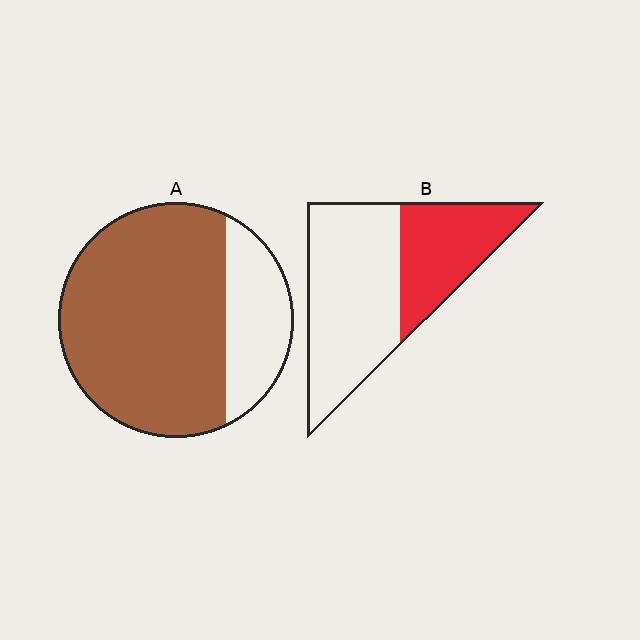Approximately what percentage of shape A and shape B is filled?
A is approximately 75% and B is approximately 35%.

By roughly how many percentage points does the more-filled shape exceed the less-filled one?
By roughly 40 percentage points (A over B).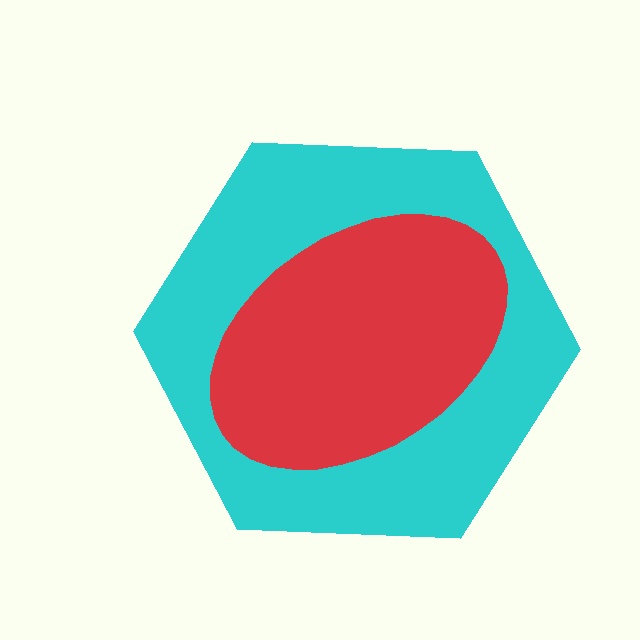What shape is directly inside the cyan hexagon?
The red ellipse.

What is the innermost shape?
The red ellipse.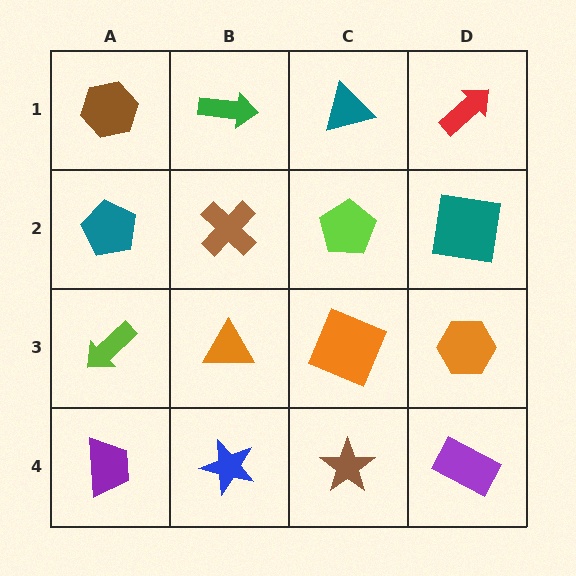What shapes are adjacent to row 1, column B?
A brown cross (row 2, column B), a brown hexagon (row 1, column A), a teal triangle (row 1, column C).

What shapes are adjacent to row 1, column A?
A teal pentagon (row 2, column A), a green arrow (row 1, column B).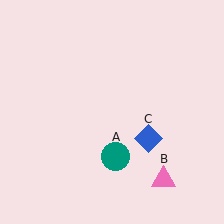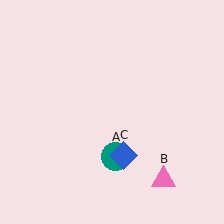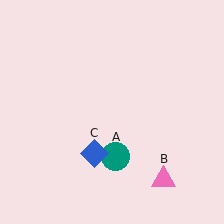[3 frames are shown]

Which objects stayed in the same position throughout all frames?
Teal circle (object A) and pink triangle (object B) remained stationary.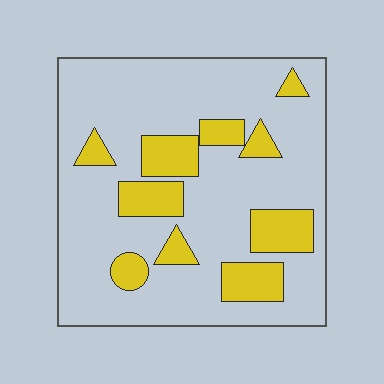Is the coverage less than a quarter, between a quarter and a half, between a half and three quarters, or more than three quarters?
Less than a quarter.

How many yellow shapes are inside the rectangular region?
10.